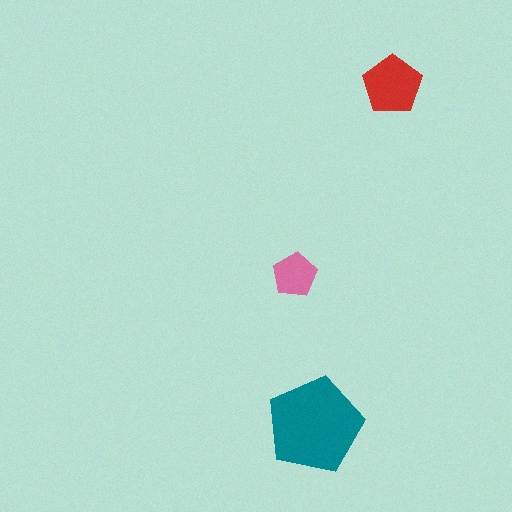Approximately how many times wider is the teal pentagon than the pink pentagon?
About 2 times wider.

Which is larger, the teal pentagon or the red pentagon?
The teal one.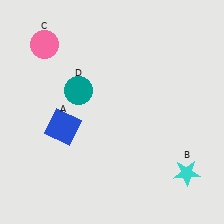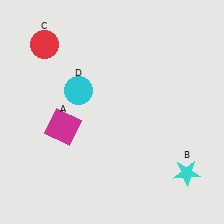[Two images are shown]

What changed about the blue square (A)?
In Image 1, A is blue. In Image 2, it changed to magenta.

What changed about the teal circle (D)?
In Image 1, D is teal. In Image 2, it changed to cyan.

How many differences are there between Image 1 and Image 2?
There are 3 differences between the two images.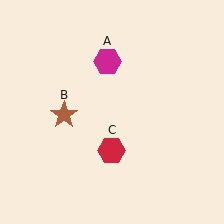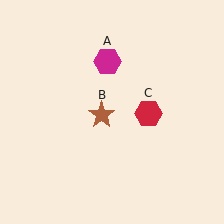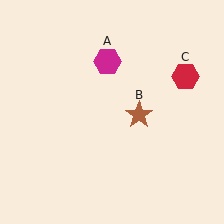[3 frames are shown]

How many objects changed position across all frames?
2 objects changed position: brown star (object B), red hexagon (object C).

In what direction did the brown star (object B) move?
The brown star (object B) moved right.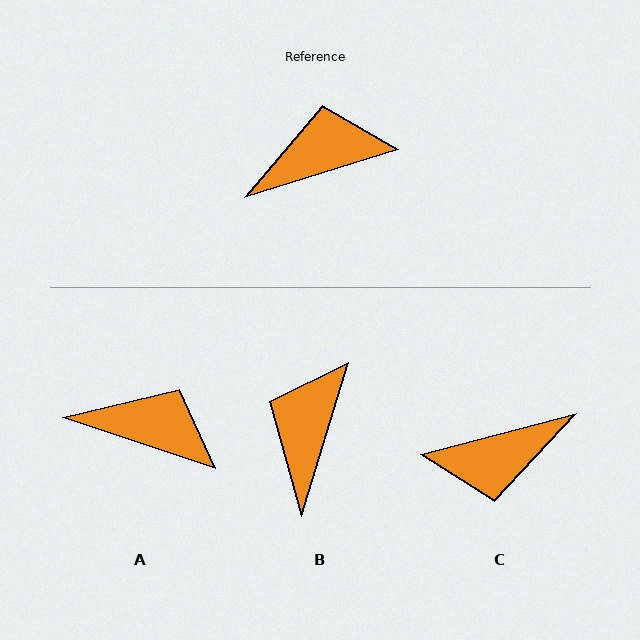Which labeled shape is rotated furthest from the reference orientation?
C, about 177 degrees away.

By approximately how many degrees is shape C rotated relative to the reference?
Approximately 177 degrees counter-clockwise.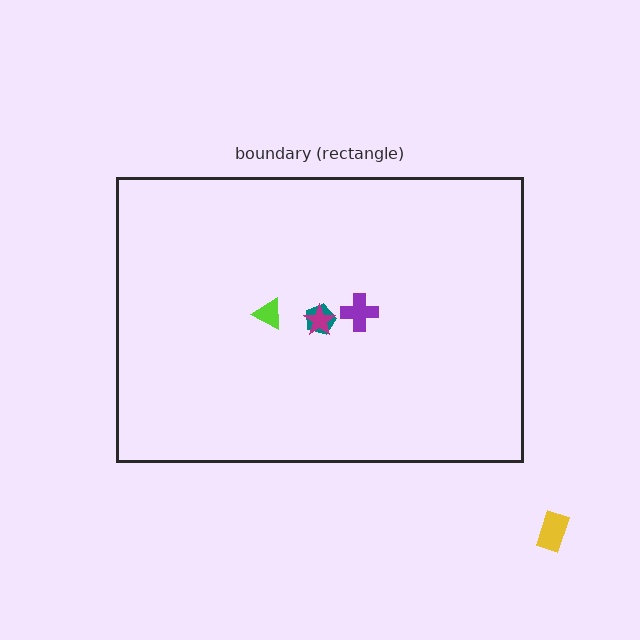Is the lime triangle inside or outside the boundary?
Inside.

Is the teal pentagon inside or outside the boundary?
Inside.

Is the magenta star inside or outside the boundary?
Inside.